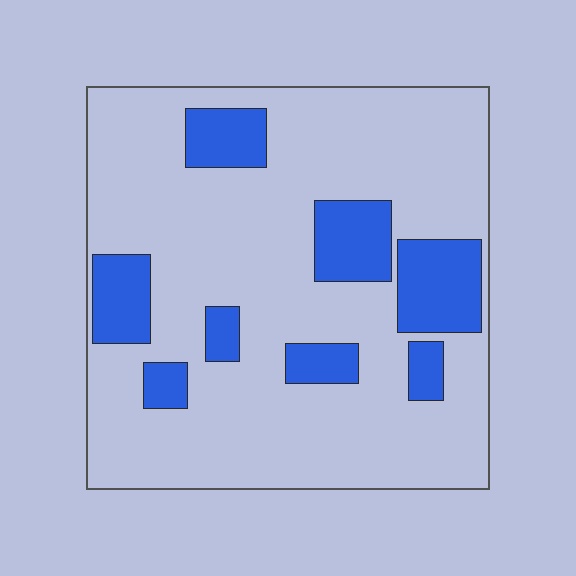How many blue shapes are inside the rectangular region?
8.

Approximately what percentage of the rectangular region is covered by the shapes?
Approximately 20%.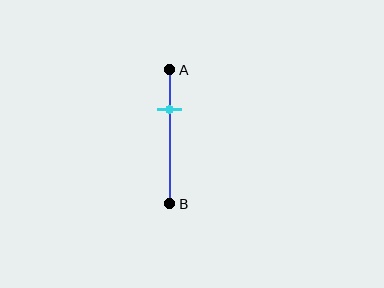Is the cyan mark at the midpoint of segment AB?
No, the mark is at about 30% from A, not at the 50% midpoint.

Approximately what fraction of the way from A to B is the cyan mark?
The cyan mark is approximately 30% of the way from A to B.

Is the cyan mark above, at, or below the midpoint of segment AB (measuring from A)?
The cyan mark is above the midpoint of segment AB.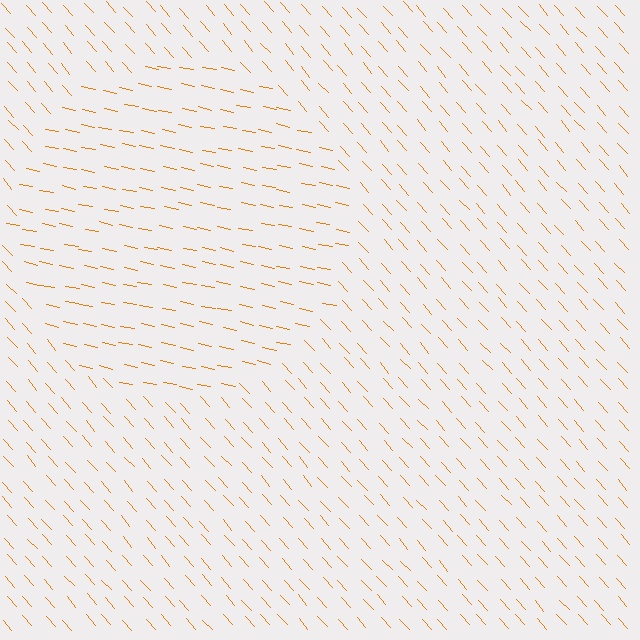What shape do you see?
I see a circle.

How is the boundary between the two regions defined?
The boundary is defined purely by a change in line orientation (approximately 37 degrees difference). All lines are the same color and thickness.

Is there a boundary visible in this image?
Yes, there is a texture boundary formed by a change in line orientation.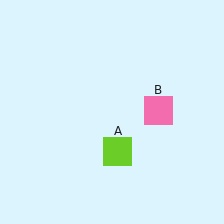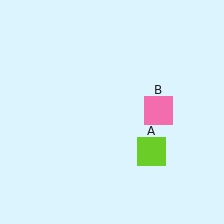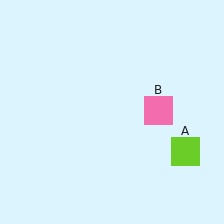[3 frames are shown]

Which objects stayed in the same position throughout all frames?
Pink square (object B) remained stationary.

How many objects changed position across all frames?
1 object changed position: lime square (object A).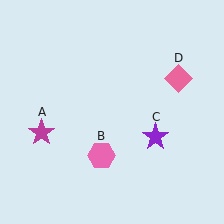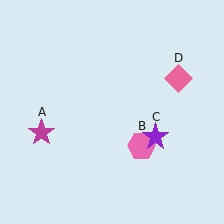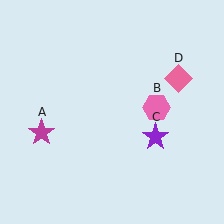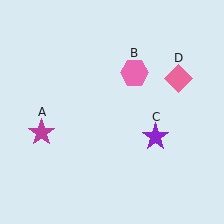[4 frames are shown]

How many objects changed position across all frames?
1 object changed position: pink hexagon (object B).